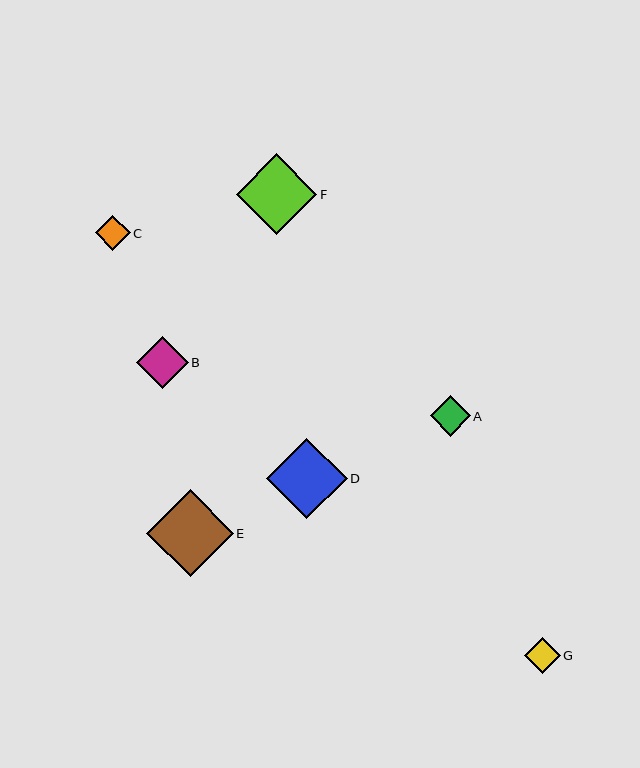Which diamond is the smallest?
Diamond C is the smallest with a size of approximately 35 pixels.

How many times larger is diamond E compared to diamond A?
Diamond E is approximately 2.1 times the size of diamond A.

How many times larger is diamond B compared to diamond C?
Diamond B is approximately 1.5 times the size of diamond C.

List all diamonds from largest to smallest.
From largest to smallest: E, D, F, B, A, G, C.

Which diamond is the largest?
Diamond E is the largest with a size of approximately 86 pixels.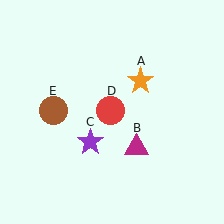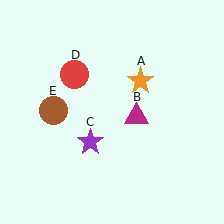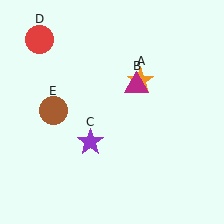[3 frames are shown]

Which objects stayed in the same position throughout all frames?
Orange star (object A) and purple star (object C) and brown circle (object E) remained stationary.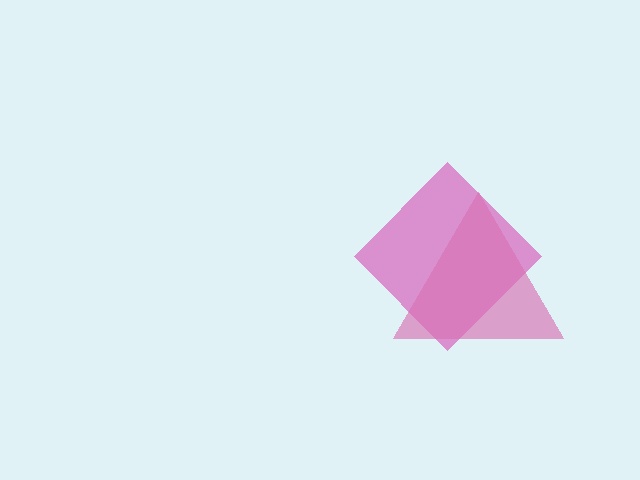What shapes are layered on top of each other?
The layered shapes are: a magenta diamond, a pink triangle.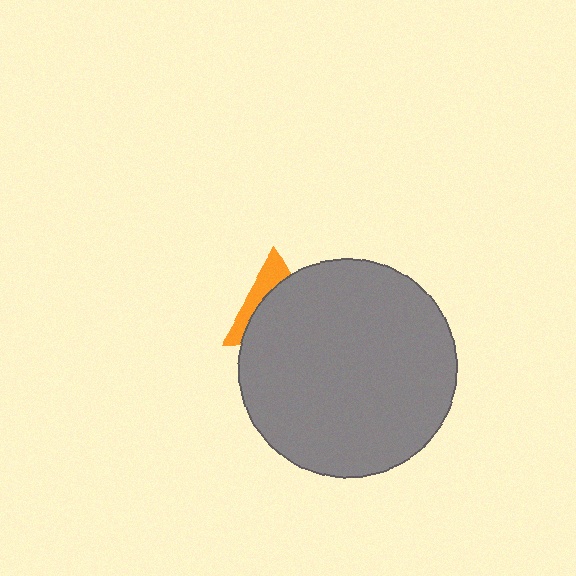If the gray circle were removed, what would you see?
You would see the complete orange triangle.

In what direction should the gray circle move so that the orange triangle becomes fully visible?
The gray circle should move down. That is the shortest direction to clear the overlap and leave the orange triangle fully visible.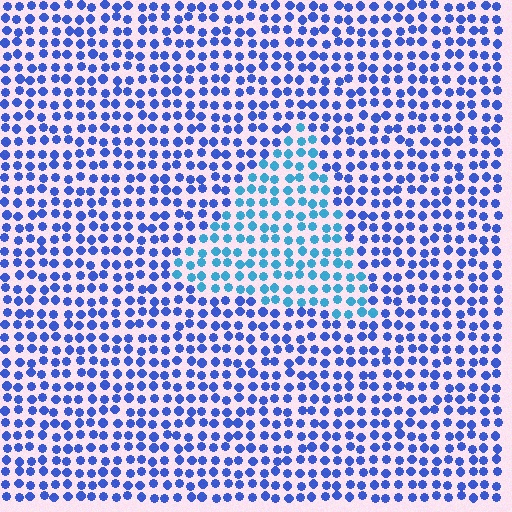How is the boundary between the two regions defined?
The boundary is defined purely by a slight shift in hue (about 32 degrees). Spacing, size, and orientation are identical on both sides.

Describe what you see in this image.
The image is filled with small blue elements in a uniform arrangement. A triangle-shaped region is visible where the elements are tinted to a slightly different hue, forming a subtle color boundary.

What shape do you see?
I see a triangle.